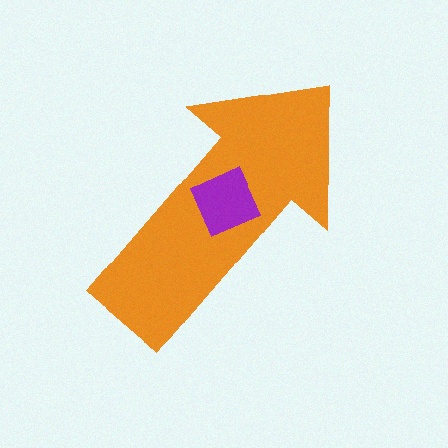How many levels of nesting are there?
2.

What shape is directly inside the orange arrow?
The purple square.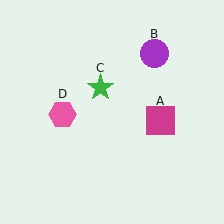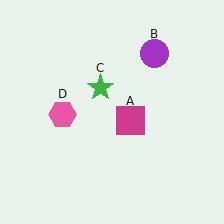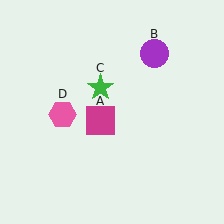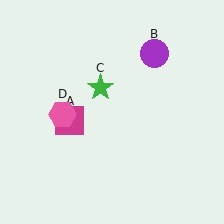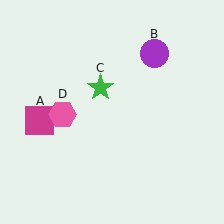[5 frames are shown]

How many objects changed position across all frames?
1 object changed position: magenta square (object A).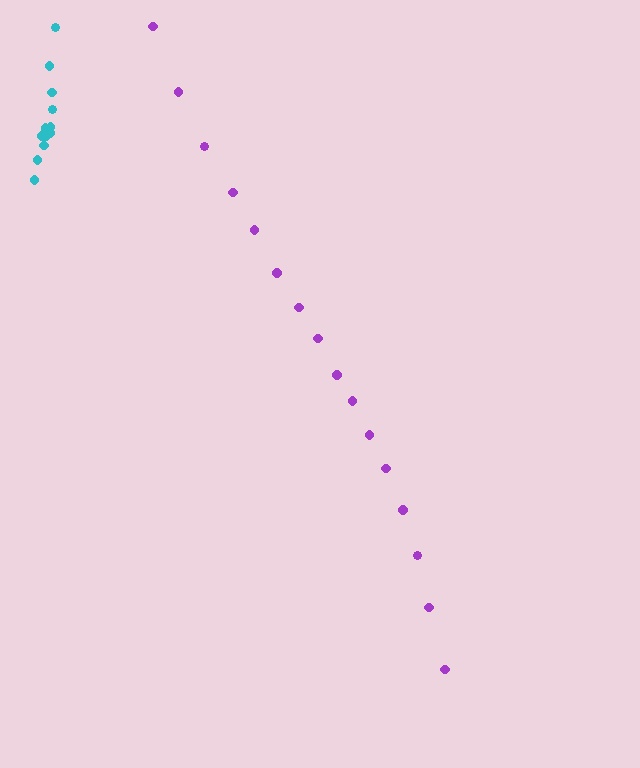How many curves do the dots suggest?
There are 2 distinct paths.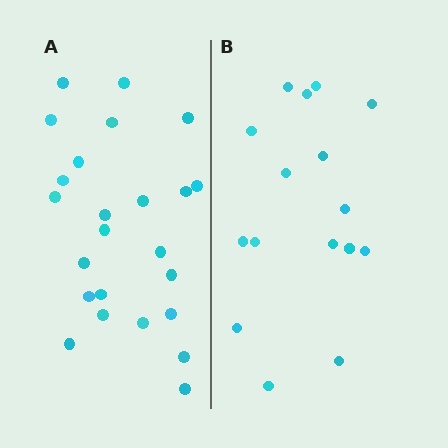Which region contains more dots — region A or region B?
Region A (the left region) has more dots.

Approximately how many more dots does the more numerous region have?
Region A has roughly 8 or so more dots than region B.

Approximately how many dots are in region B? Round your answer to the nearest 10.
About 20 dots. (The exact count is 16, which rounds to 20.)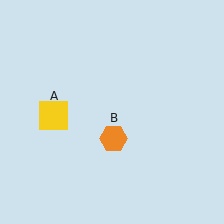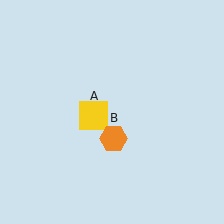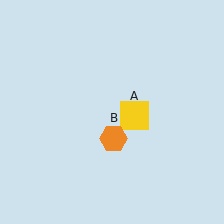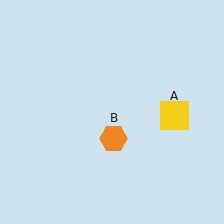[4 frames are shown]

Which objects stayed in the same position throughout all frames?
Orange hexagon (object B) remained stationary.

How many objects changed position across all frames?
1 object changed position: yellow square (object A).